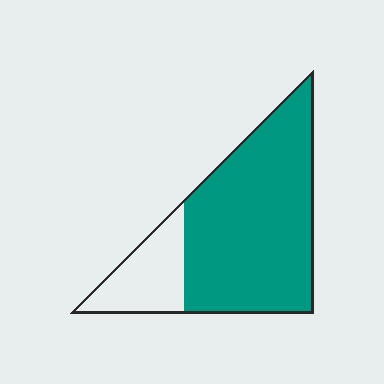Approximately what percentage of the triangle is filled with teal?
Approximately 80%.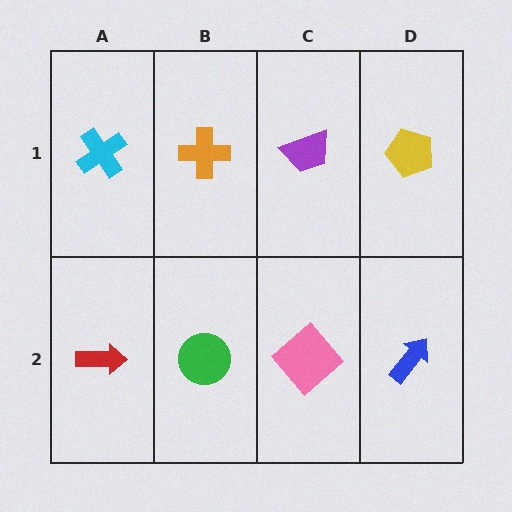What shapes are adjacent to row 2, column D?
A yellow pentagon (row 1, column D), a pink diamond (row 2, column C).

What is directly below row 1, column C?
A pink diamond.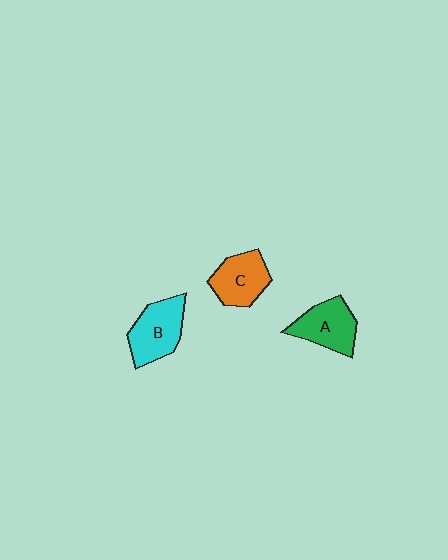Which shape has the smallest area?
Shape C (orange).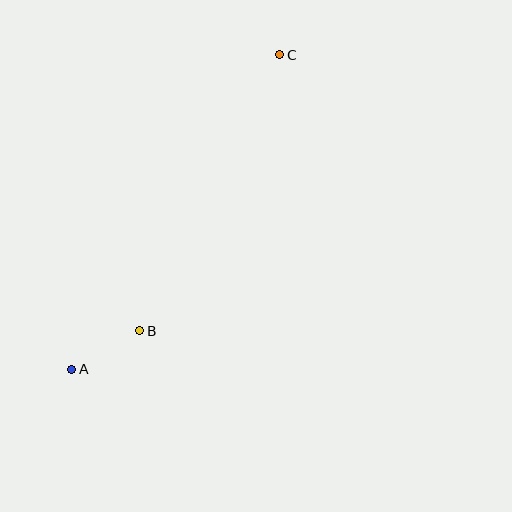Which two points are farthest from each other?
Points A and C are farthest from each other.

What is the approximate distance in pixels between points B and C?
The distance between B and C is approximately 310 pixels.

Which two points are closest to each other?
Points A and B are closest to each other.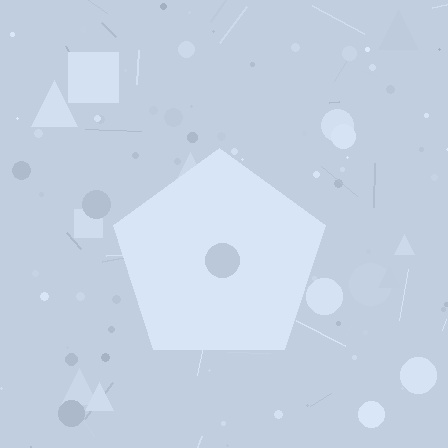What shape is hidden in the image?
A pentagon is hidden in the image.